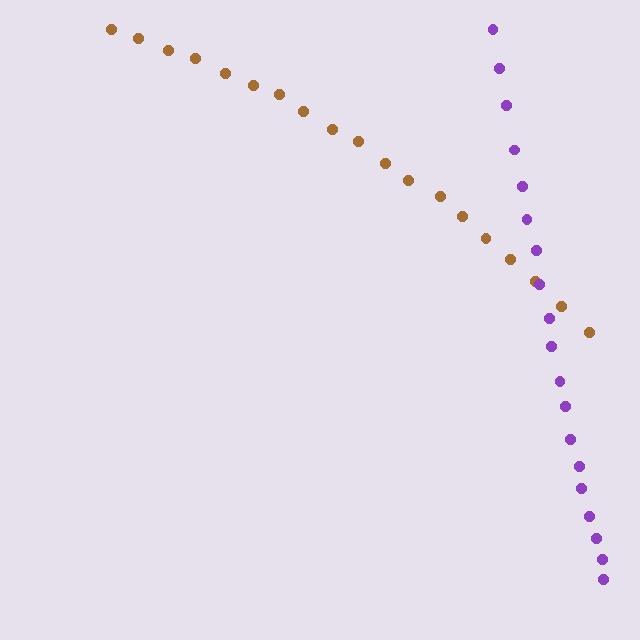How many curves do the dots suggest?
There are 2 distinct paths.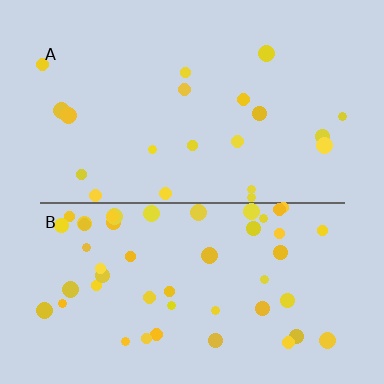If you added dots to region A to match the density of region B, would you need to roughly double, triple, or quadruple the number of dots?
Approximately double.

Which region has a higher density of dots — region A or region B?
B (the bottom).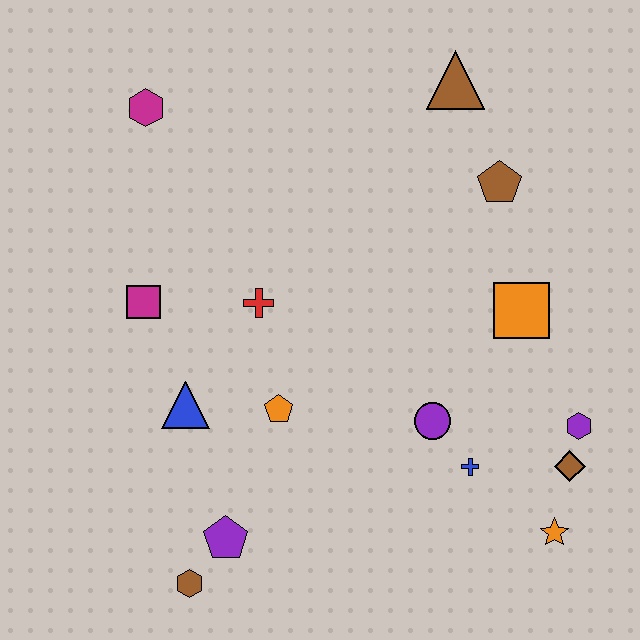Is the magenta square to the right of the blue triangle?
No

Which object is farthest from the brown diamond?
The magenta hexagon is farthest from the brown diamond.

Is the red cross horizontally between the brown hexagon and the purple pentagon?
No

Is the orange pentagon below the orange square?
Yes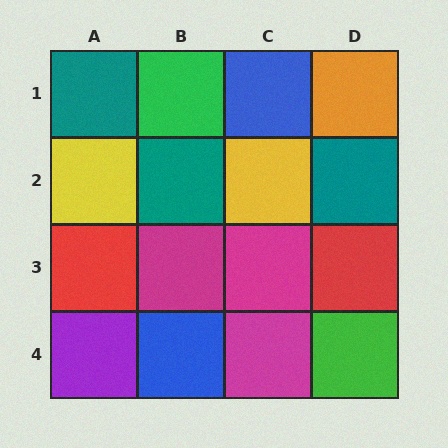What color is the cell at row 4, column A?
Purple.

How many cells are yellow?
2 cells are yellow.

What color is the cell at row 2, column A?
Yellow.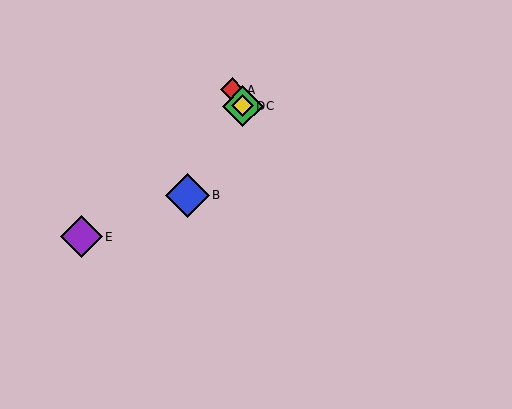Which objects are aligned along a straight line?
Objects A, C, D are aligned along a straight line.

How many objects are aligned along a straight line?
3 objects (A, C, D) are aligned along a straight line.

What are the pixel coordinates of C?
Object C is at (243, 106).